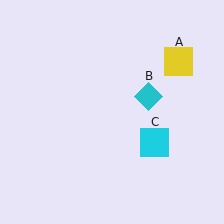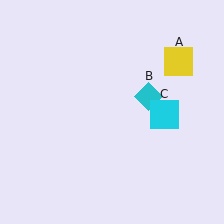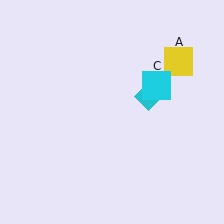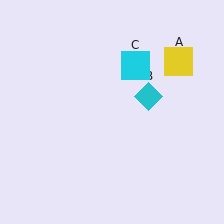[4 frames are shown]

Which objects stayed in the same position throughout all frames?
Yellow square (object A) and cyan diamond (object B) remained stationary.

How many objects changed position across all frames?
1 object changed position: cyan square (object C).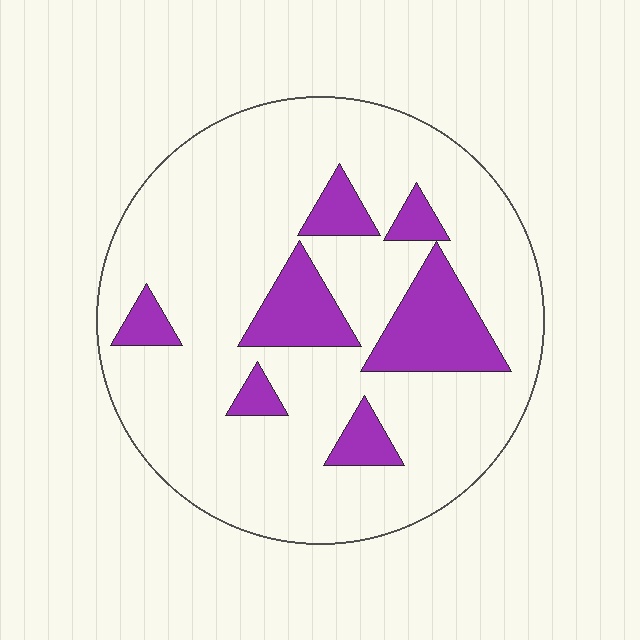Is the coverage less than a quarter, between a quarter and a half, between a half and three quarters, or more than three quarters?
Less than a quarter.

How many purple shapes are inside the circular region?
7.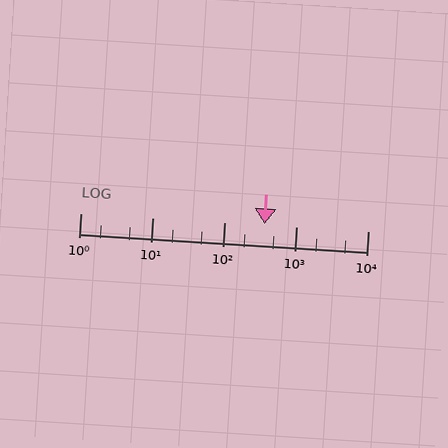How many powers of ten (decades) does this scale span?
The scale spans 4 decades, from 1 to 10000.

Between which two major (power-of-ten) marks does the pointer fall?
The pointer is between 100 and 1000.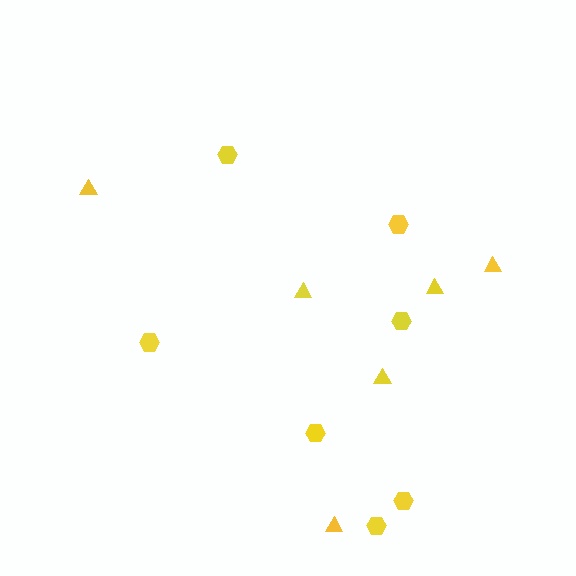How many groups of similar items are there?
There are 2 groups: one group of triangles (6) and one group of hexagons (7).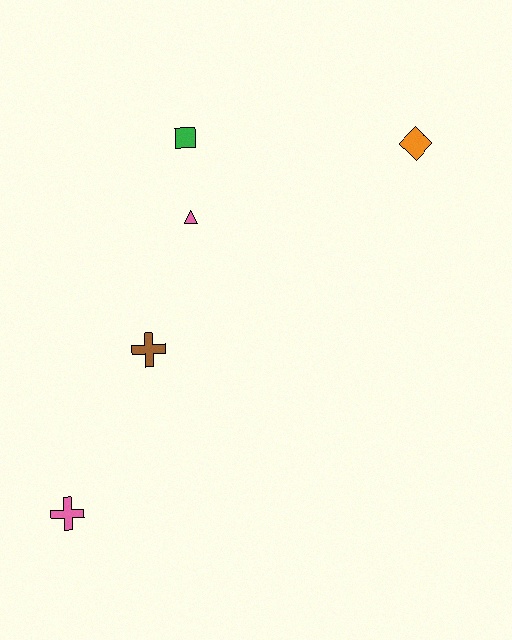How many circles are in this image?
There are no circles.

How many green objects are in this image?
There is 1 green object.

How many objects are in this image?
There are 5 objects.